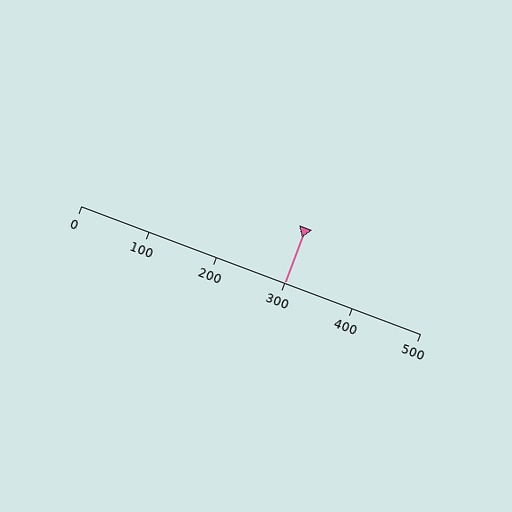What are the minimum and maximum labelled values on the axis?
The axis runs from 0 to 500.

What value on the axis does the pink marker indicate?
The marker indicates approximately 300.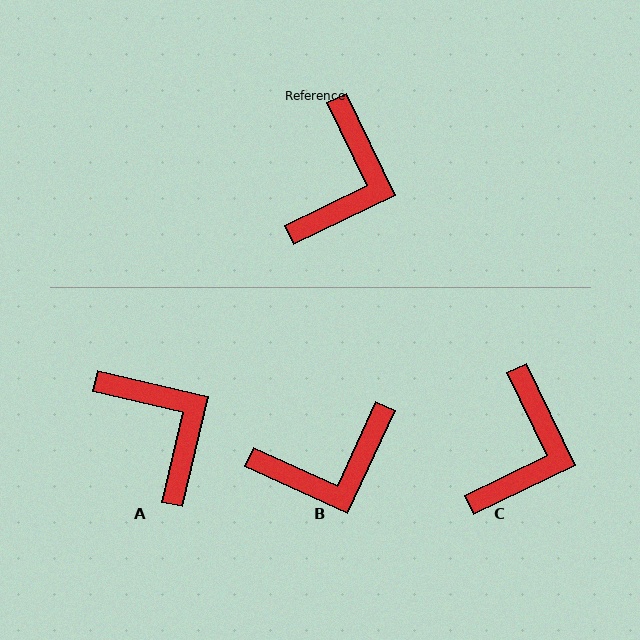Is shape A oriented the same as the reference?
No, it is off by about 51 degrees.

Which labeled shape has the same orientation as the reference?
C.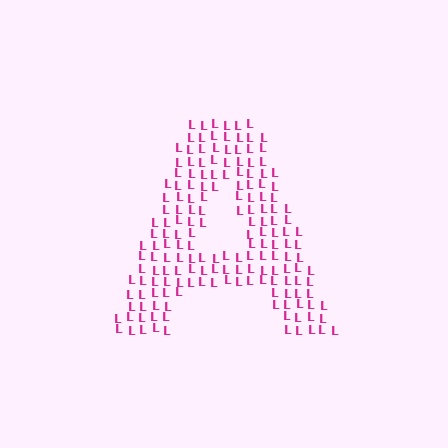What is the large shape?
The large shape is the letter A.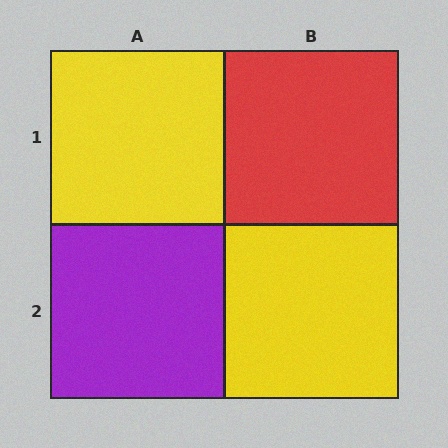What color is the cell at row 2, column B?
Yellow.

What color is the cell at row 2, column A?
Purple.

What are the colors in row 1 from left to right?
Yellow, red.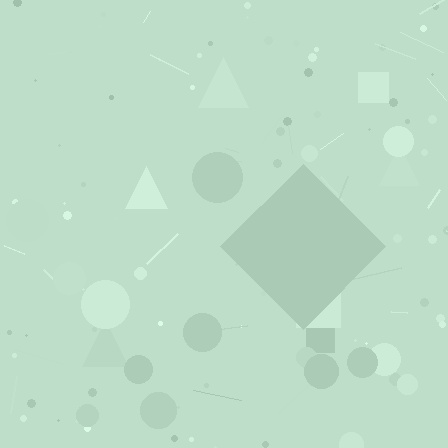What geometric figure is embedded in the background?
A diamond is embedded in the background.